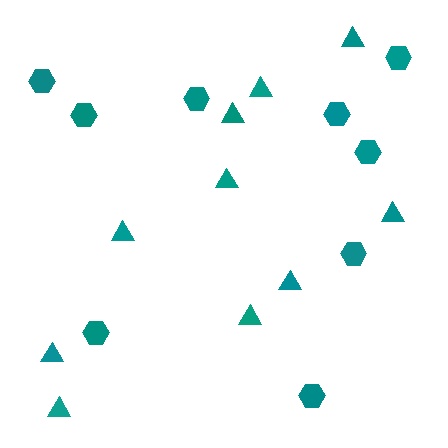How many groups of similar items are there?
There are 2 groups: one group of triangles (10) and one group of hexagons (9).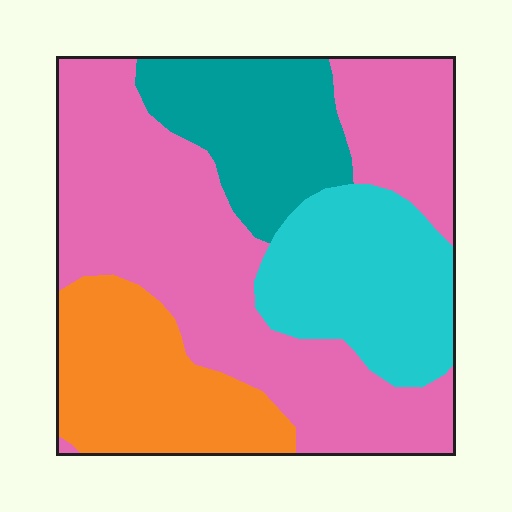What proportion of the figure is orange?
Orange takes up between a sixth and a third of the figure.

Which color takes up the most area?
Pink, at roughly 45%.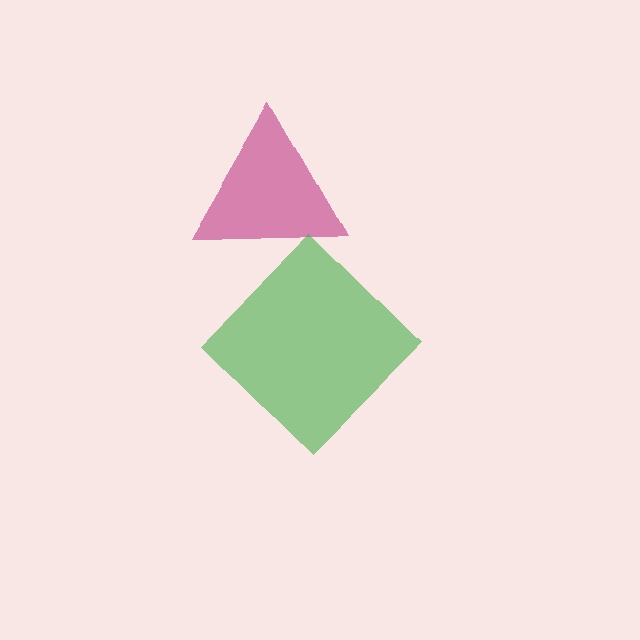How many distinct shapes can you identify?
There are 2 distinct shapes: a magenta triangle, a green diamond.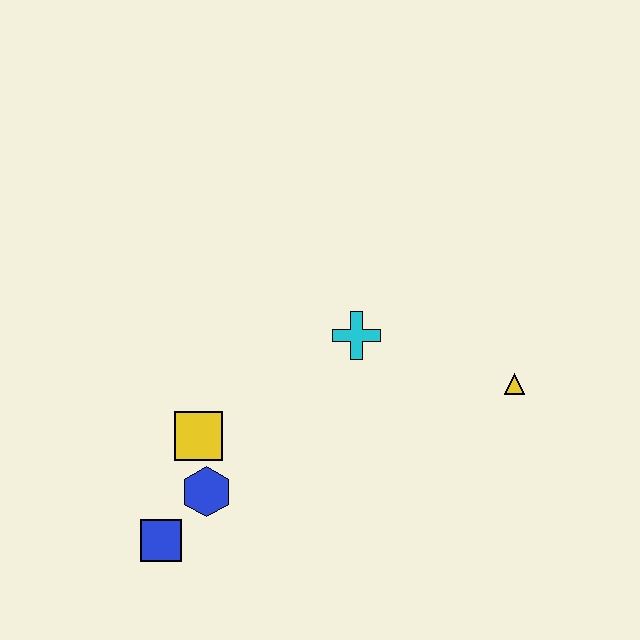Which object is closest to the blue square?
The blue hexagon is closest to the blue square.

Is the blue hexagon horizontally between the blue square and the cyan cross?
Yes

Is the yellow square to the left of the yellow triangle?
Yes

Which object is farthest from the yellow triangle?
The blue square is farthest from the yellow triangle.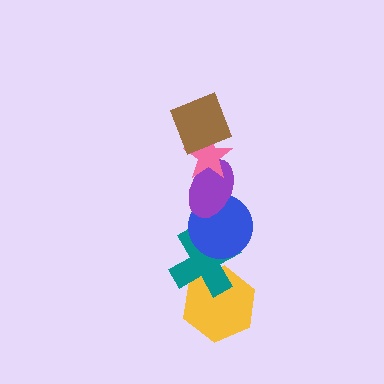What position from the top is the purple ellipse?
The purple ellipse is 3rd from the top.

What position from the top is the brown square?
The brown square is 1st from the top.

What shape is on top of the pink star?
The brown square is on top of the pink star.